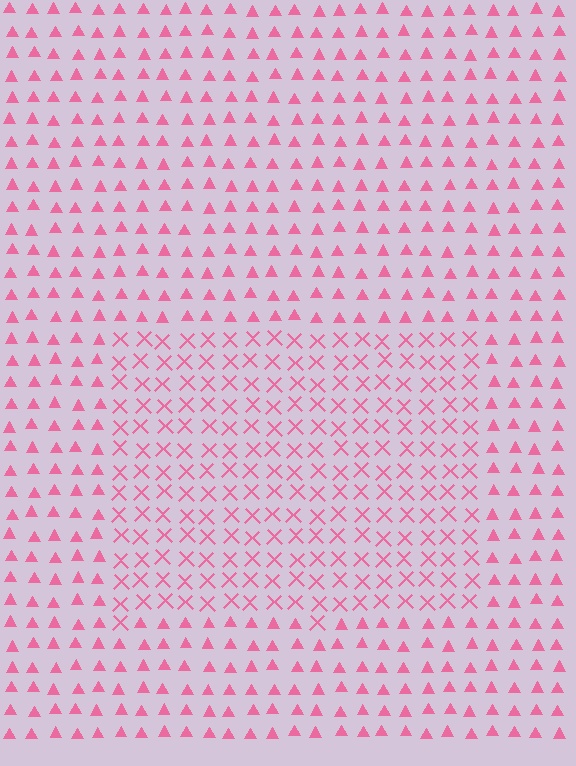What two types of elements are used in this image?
The image uses X marks inside the rectangle region and triangles outside it.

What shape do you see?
I see a rectangle.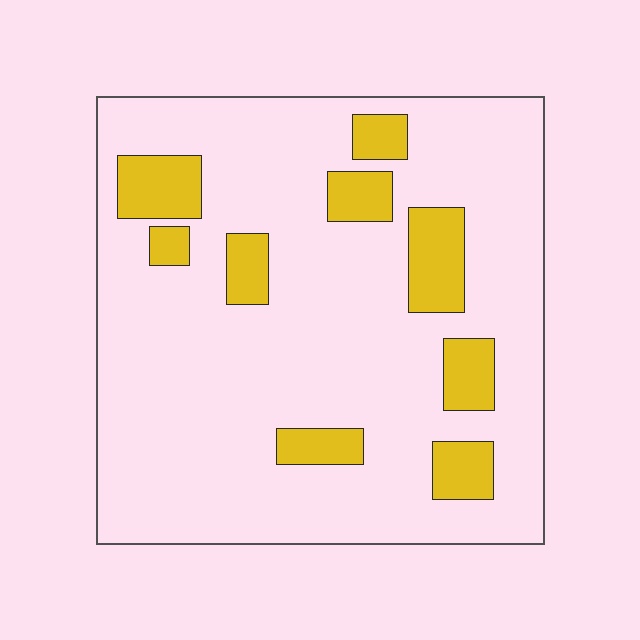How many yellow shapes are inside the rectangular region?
9.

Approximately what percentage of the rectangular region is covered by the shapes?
Approximately 15%.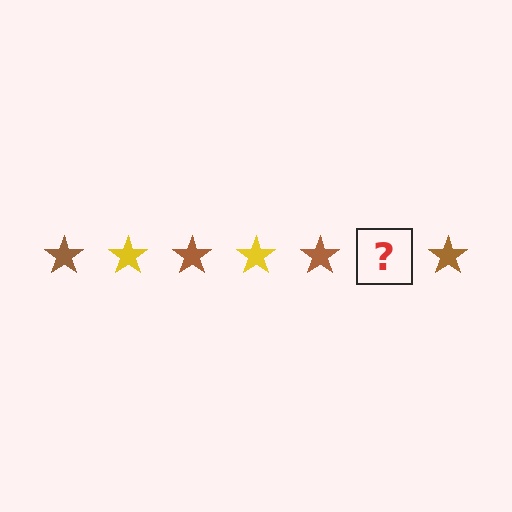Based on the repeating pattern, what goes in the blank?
The blank should be a yellow star.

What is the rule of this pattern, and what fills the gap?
The rule is that the pattern cycles through brown, yellow stars. The gap should be filled with a yellow star.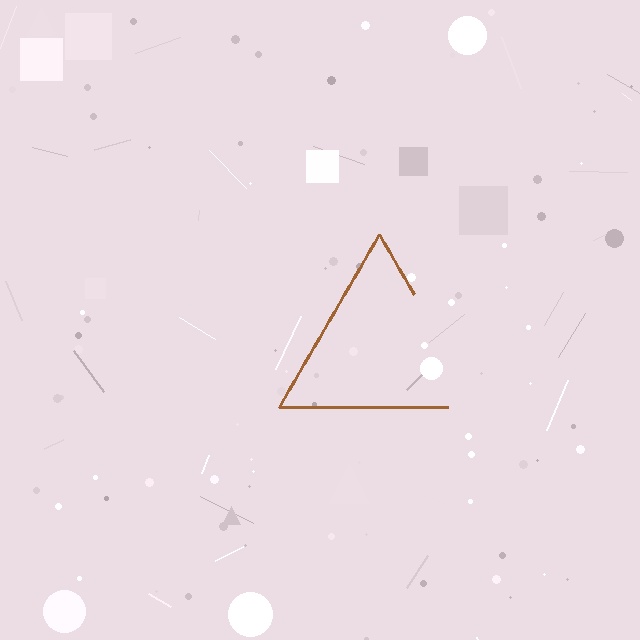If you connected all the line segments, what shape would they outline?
They would outline a triangle.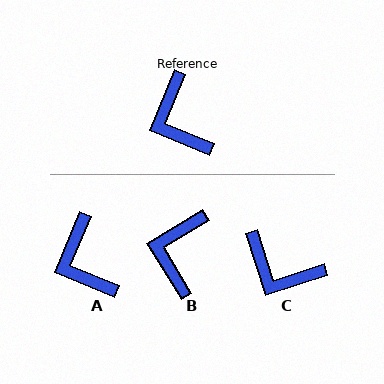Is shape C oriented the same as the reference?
No, it is off by about 41 degrees.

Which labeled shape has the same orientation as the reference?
A.